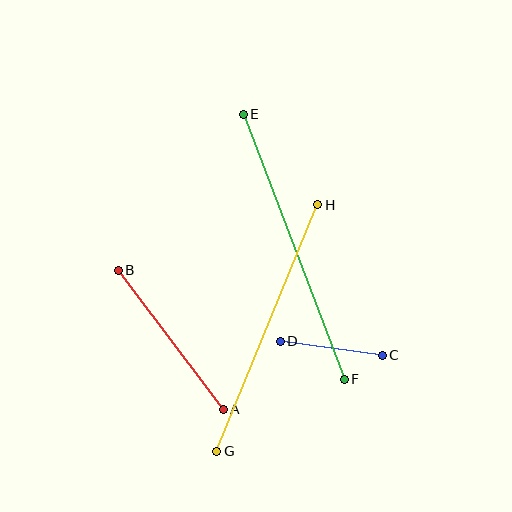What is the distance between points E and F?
The distance is approximately 284 pixels.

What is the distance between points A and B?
The distance is approximately 174 pixels.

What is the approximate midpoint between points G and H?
The midpoint is at approximately (267, 328) pixels.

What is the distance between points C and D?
The distance is approximately 103 pixels.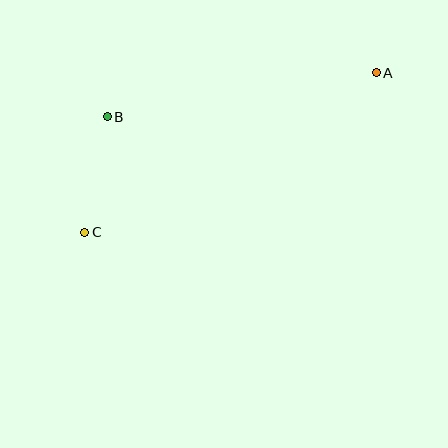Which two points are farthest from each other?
Points A and C are farthest from each other.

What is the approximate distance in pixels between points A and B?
The distance between A and B is approximately 273 pixels.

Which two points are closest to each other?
Points B and C are closest to each other.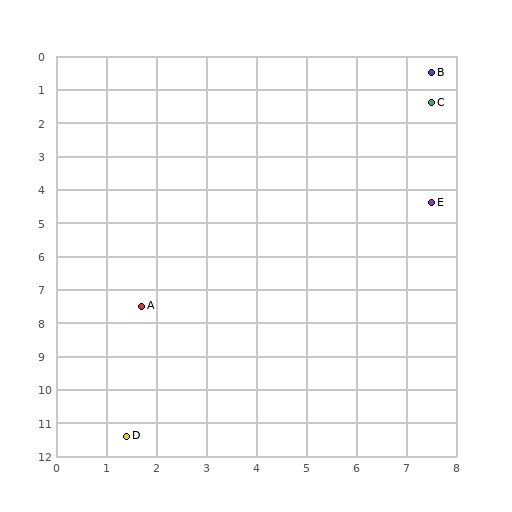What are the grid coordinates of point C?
Point C is at approximately (7.5, 1.4).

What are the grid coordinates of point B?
Point B is at approximately (7.5, 0.5).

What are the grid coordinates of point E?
Point E is at approximately (7.5, 4.4).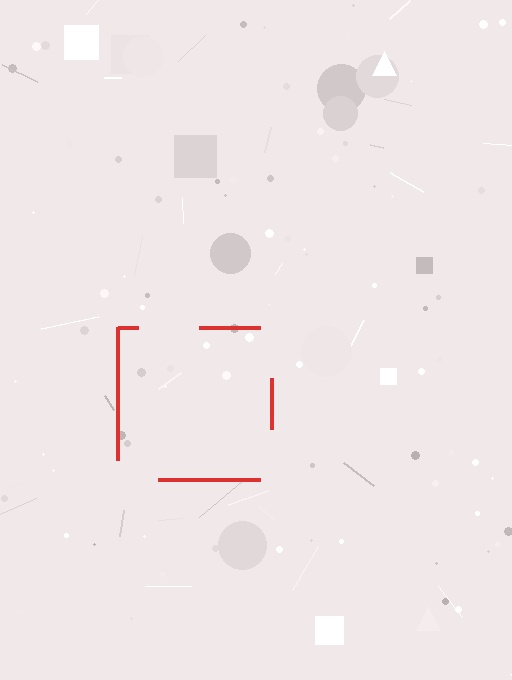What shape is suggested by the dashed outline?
The dashed outline suggests a square.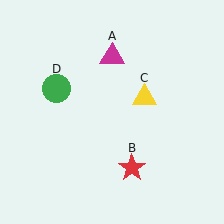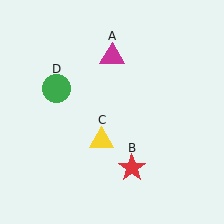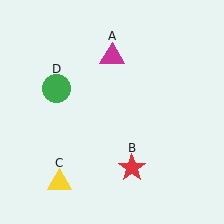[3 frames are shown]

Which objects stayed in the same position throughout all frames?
Magenta triangle (object A) and red star (object B) and green circle (object D) remained stationary.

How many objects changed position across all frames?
1 object changed position: yellow triangle (object C).